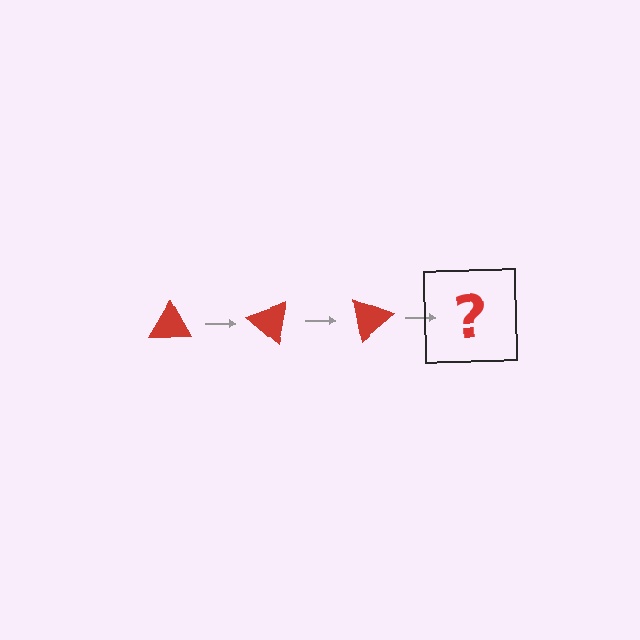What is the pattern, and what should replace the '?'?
The pattern is that the triangle rotates 40 degrees each step. The '?' should be a red triangle rotated 120 degrees.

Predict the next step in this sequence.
The next step is a red triangle rotated 120 degrees.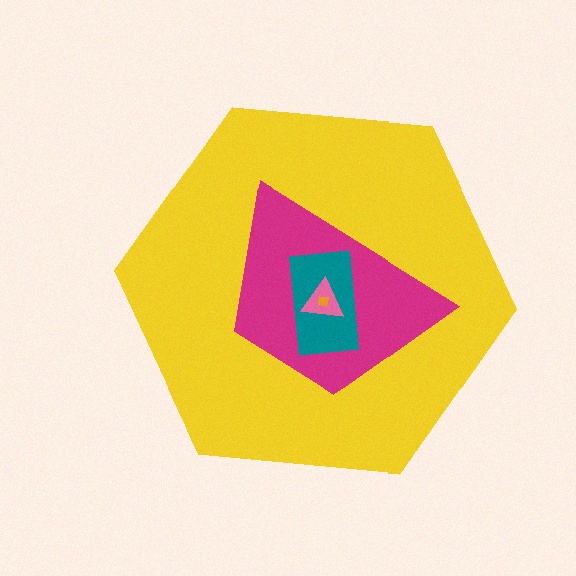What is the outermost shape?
The yellow hexagon.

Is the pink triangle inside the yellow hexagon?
Yes.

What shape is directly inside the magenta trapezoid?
The teal rectangle.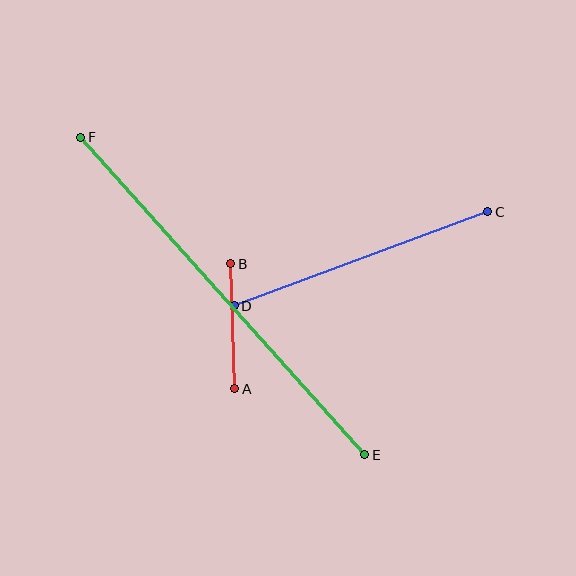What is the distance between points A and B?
The distance is approximately 125 pixels.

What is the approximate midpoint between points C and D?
The midpoint is at approximately (361, 259) pixels.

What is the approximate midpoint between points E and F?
The midpoint is at approximately (223, 296) pixels.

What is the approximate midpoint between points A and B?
The midpoint is at approximately (233, 326) pixels.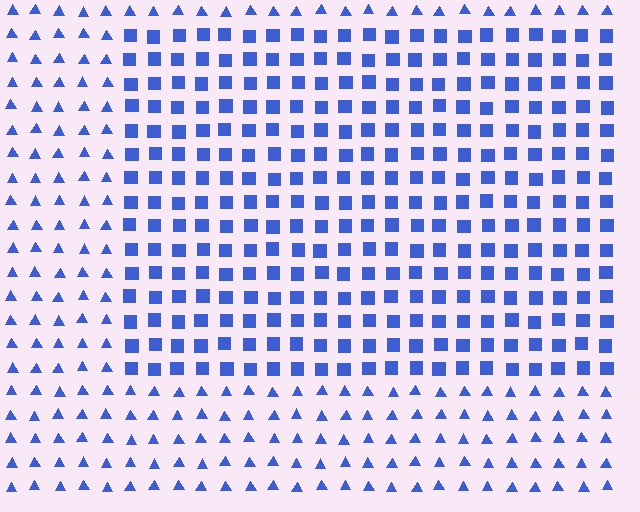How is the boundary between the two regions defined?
The boundary is defined by a change in element shape: squares inside vs. triangles outside. All elements share the same color and spacing.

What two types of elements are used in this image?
The image uses squares inside the rectangle region and triangles outside it.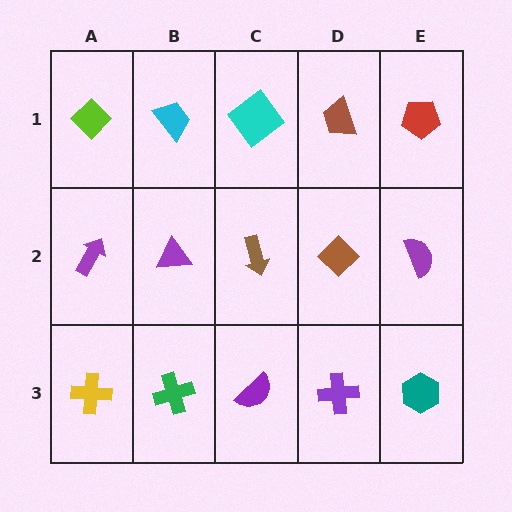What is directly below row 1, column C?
A brown arrow.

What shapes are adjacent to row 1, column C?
A brown arrow (row 2, column C), a cyan trapezoid (row 1, column B), a brown trapezoid (row 1, column D).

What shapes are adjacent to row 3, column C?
A brown arrow (row 2, column C), a green cross (row 3, column B), a purple cross (row 3, column D).